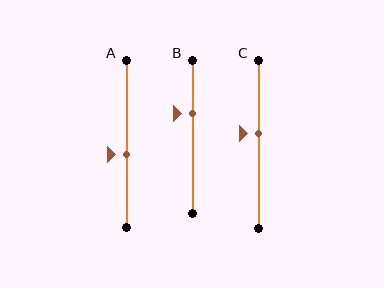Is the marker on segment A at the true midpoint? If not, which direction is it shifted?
No, the marker on segment A is shifted downward by about 6% of the segment length.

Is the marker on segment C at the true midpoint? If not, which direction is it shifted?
No, the marker on segment C is shifted upward by about 6% of the segment length.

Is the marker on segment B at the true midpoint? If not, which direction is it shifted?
No, the marker on segment B is shifted upward by about 15% of the segment length.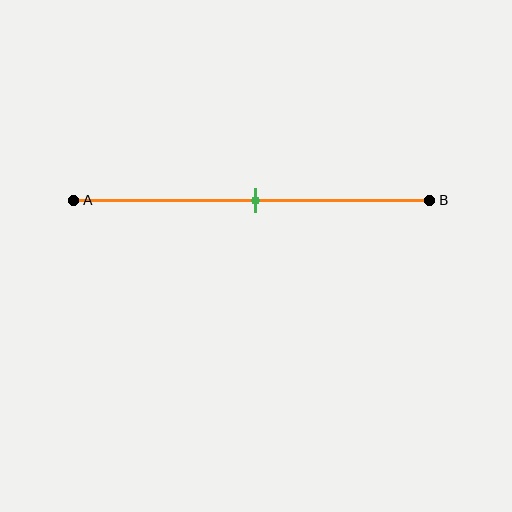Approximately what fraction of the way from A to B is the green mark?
The green mark is approximately 50% of the way from A to B.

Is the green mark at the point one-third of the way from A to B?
No, the mark is at about 50% from A, not at the 33% one-third point.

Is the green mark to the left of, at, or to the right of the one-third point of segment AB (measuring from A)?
The green mark is to the right of the one-third point of segment AB.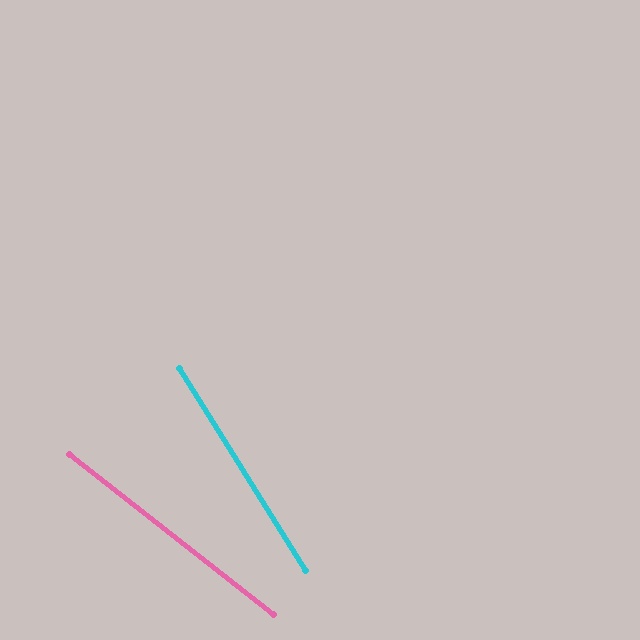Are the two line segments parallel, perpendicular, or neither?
Neither parallel nor perpendicular — they differ by about 20°.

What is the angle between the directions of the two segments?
Approximately 20 degrees.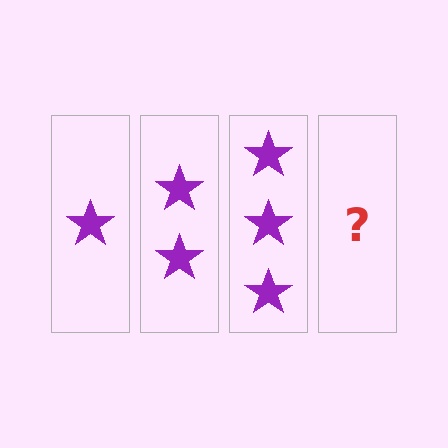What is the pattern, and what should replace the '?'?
The pattern is that each step adds one more star. The '?' should be 4 stars.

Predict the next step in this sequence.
The next step is 4 stars.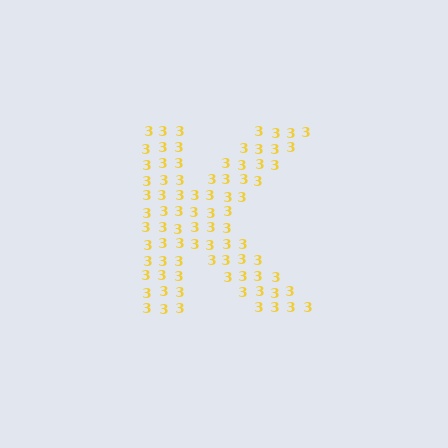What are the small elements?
The small elements are digit 3's.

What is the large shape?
The large shape is the letter K.